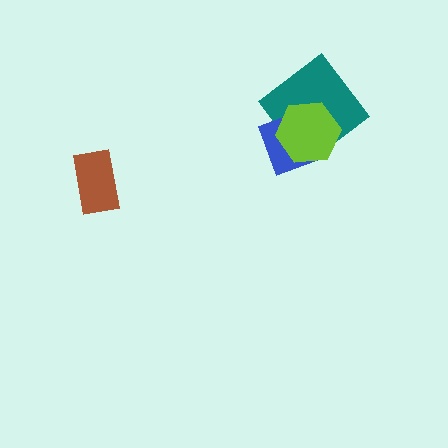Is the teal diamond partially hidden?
Yes, it is partially covered by another shape.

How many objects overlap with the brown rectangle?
0 objects overlap with the brown rectangle.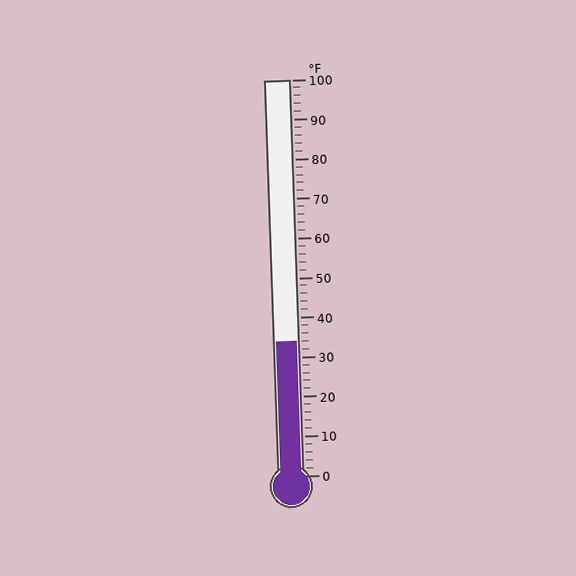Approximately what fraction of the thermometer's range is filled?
The thermometer is filled to approximately 35% of its range.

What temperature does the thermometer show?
The thermometer shows approximately 34°F.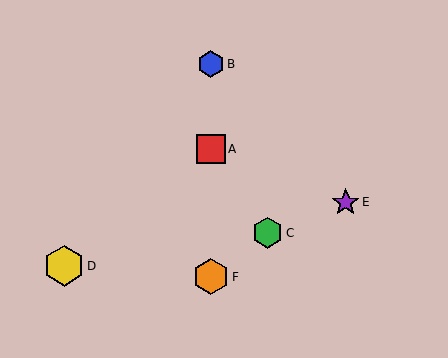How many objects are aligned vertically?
3 objects (A, B, F) are aligned vertically.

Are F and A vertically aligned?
Yes, both are at x≈211.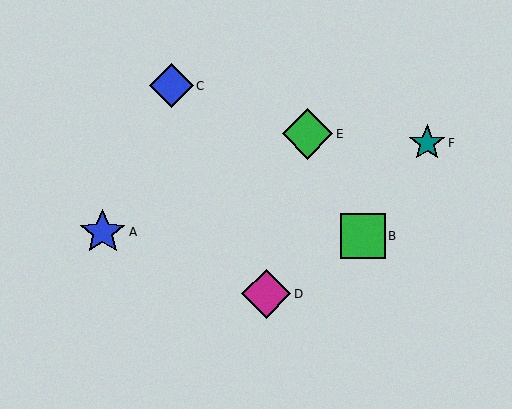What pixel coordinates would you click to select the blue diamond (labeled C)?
Click at (171, 86) to select the blue diamond C.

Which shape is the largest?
The green diamond (labeled E) is the largest.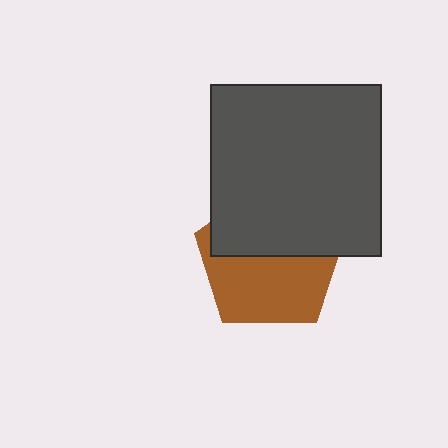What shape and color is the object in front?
The object in front is a dark gray rectangle.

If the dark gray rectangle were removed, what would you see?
You would see the complete brown pentagon.